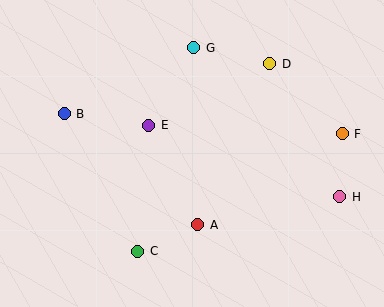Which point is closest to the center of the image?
Point E at (149, 125) is closest to the center.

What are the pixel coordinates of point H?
Point H is at (340, 197).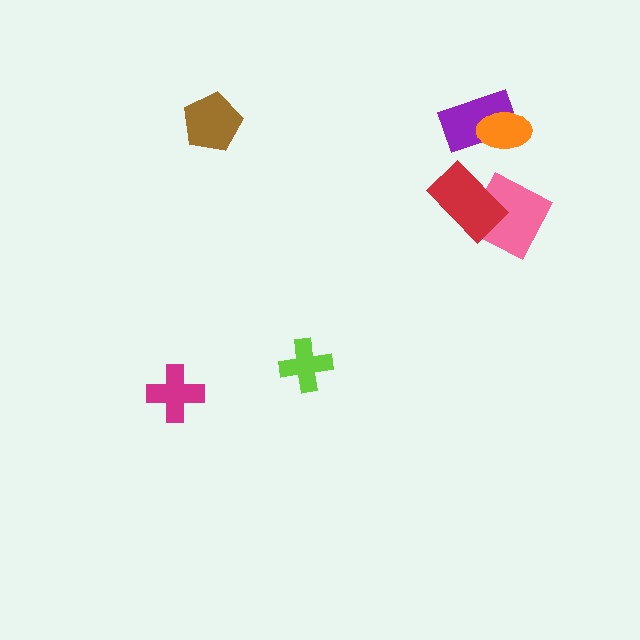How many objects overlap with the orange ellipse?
1 object overlaps with the orange ellipse.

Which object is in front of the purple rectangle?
The orange ellipse is in front of the purple rectangle.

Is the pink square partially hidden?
Yes, it is partially covered by another shape.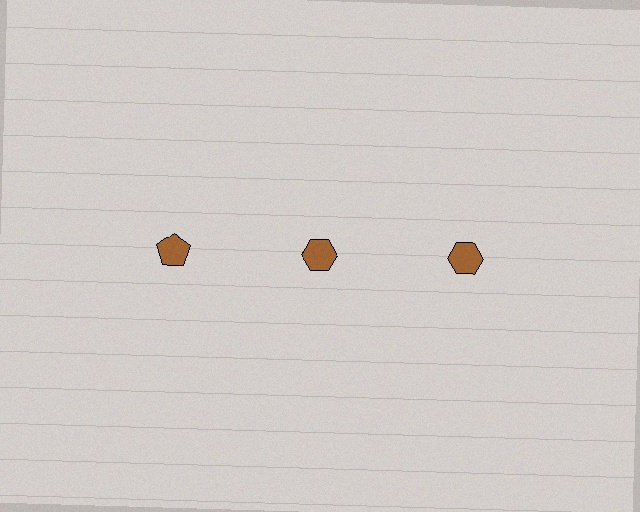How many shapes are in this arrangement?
There are 3 shapes arranged in a grid pattern.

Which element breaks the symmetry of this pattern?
The brown pentagon in the top row, leftmost column breaks the symmetry. All other shapes are brown hexagons.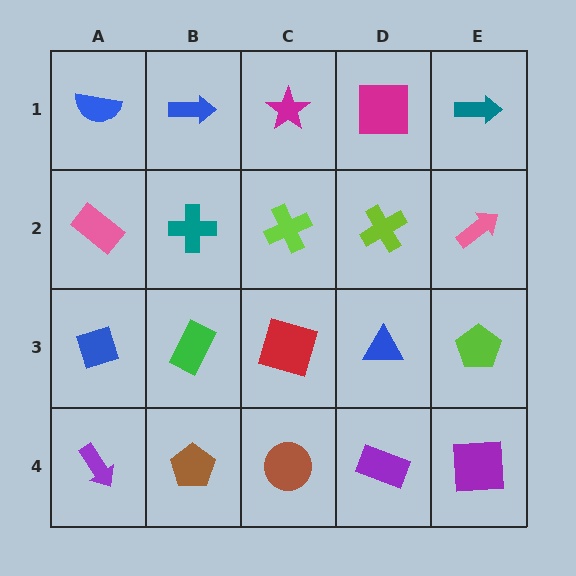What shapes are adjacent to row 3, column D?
A lime cross (row 2, column D), a purple rectangle (row 4, column D), a red square (row 3, column C), a lime pentagon (row 3, column E).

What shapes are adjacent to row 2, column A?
A blue semicircle (row 1, column A), a blue diamond (row 3, column A), a teal cross (row 2, column B).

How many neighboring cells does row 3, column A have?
3.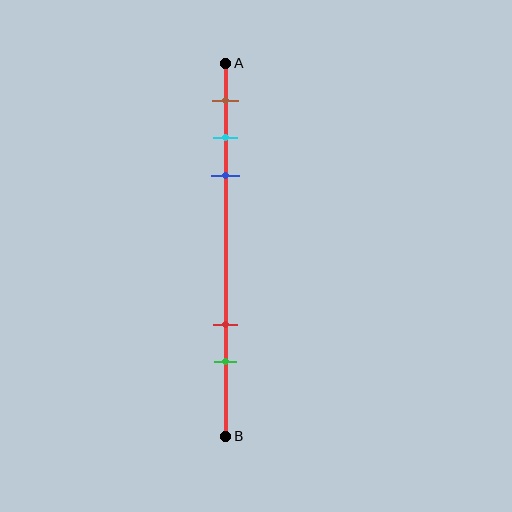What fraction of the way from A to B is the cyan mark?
The cyan mark is approximately 20% (0.2) of the way from A to B.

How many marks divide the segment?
There are 5 marks dividing the segment.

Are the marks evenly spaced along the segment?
No, the marks are not evenly spaced.